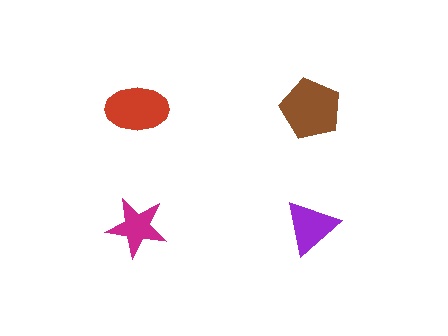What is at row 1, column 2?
A brown pentagon.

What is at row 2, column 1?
A magenta star.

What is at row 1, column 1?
A red ellipse.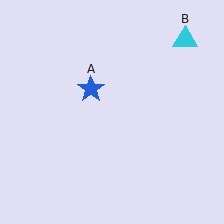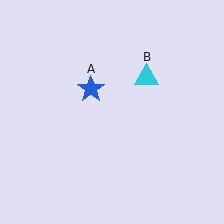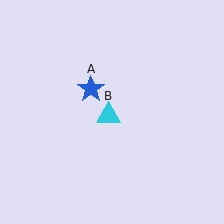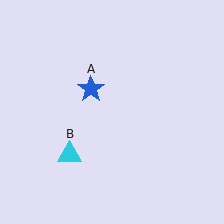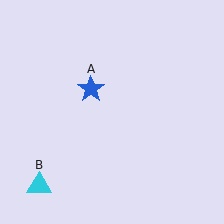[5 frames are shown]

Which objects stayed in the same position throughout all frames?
Blue star (object A) remained stationary.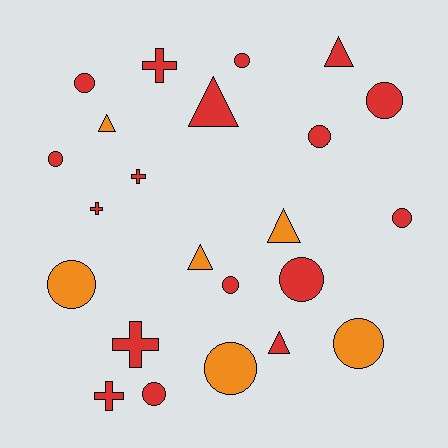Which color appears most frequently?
Red, with 17 objects.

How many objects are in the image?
There are 23 objects.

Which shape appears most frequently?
Circle, with 12 objects.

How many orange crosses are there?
There are no orange crosses.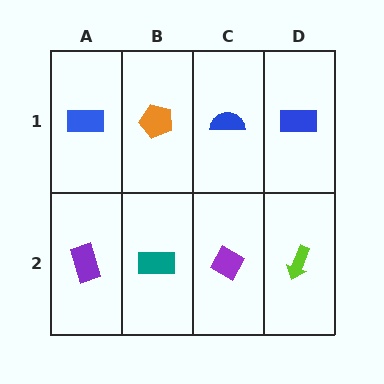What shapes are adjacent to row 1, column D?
A lime arrow (row 2, column D), a blue semicircle (row 1, column C).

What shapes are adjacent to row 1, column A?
A purple rectangle (row 2, column A), an orange pentagon (row 1, column B).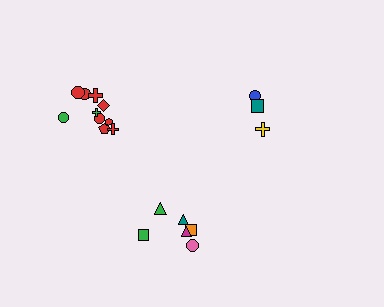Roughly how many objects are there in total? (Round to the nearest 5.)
Roughly 20 objects in total.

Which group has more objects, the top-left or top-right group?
The top-left group.